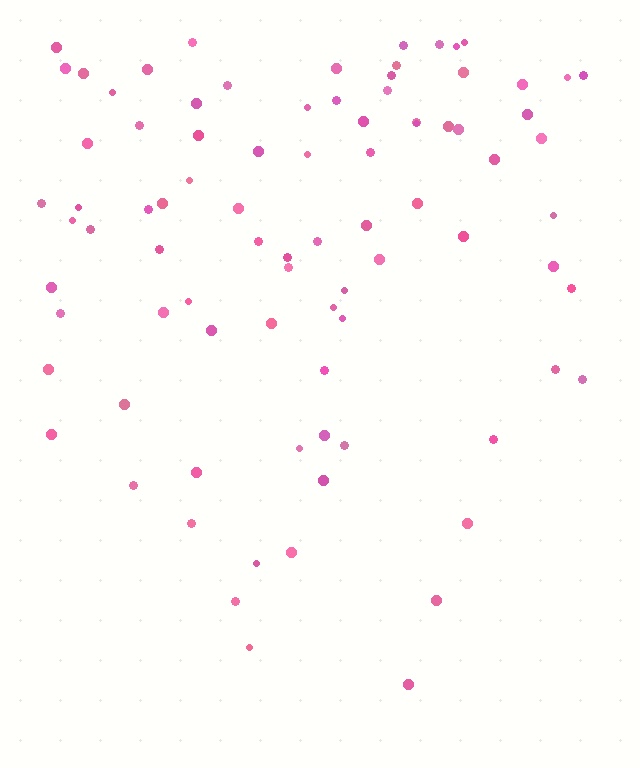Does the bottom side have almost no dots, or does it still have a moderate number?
Still a moderate number, just noticeably fewer than the top.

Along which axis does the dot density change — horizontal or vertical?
Vertical.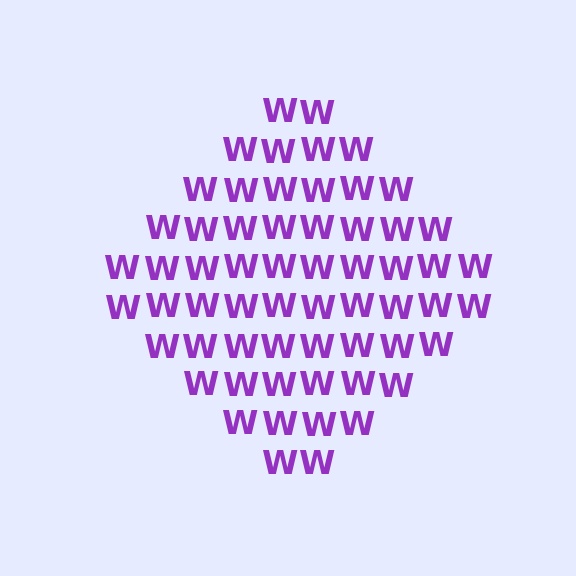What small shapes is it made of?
It is made of small letter W's.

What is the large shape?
The large shape is a diamond.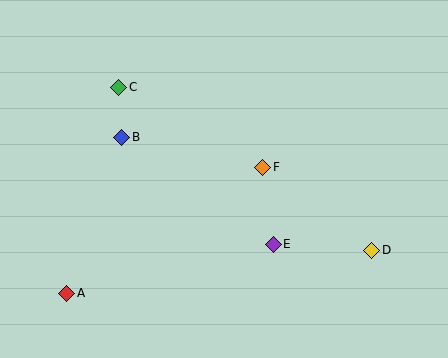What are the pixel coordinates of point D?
Point D is at (372, 250).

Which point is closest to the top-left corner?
Point C is closest to the top-left corner.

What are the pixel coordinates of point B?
Point B is at (122, 137).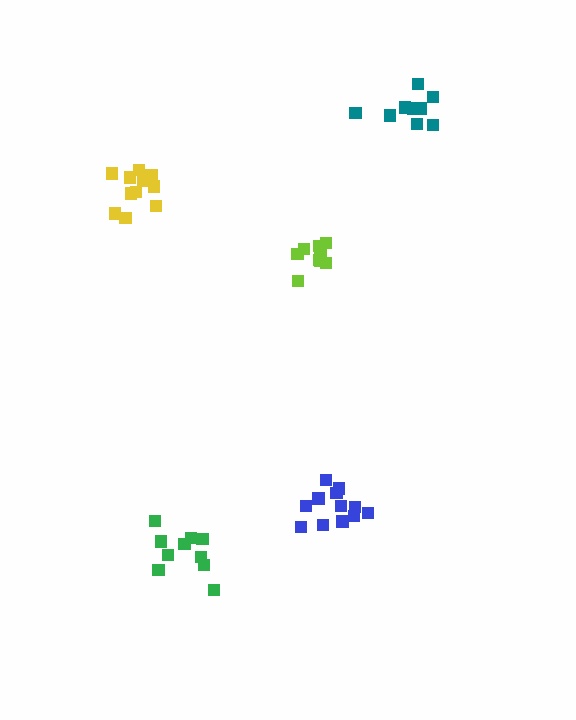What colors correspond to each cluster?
The clusters are colored: blue, yellow, teal, green, lime.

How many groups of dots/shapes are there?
There are 5 groups.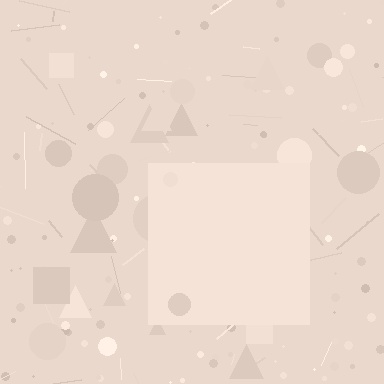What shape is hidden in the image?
A square is hidden in the image.